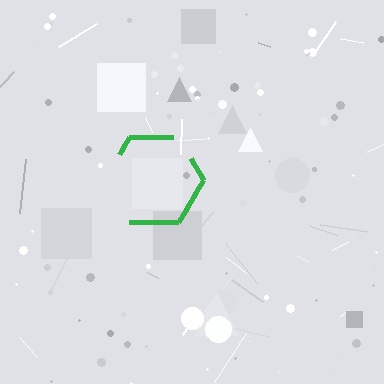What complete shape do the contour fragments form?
The contour fragments form a hexagon.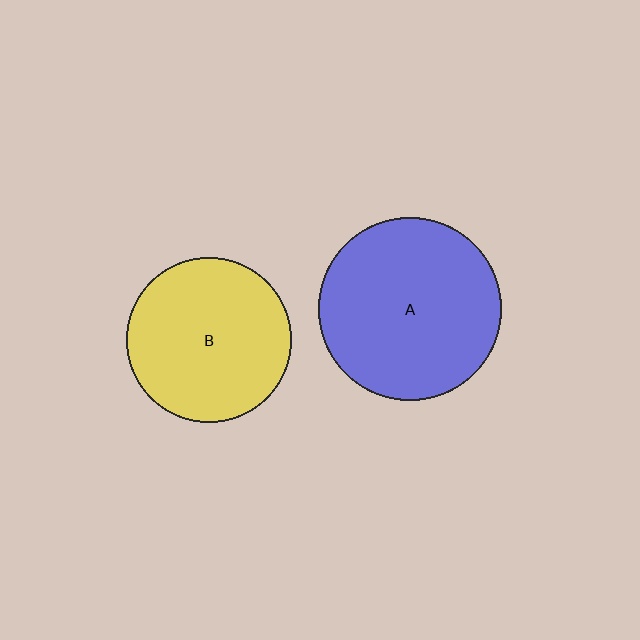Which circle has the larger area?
Circle A (blue).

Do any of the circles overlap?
No, none of the circles overlap.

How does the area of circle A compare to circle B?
Approximately 1.2 times.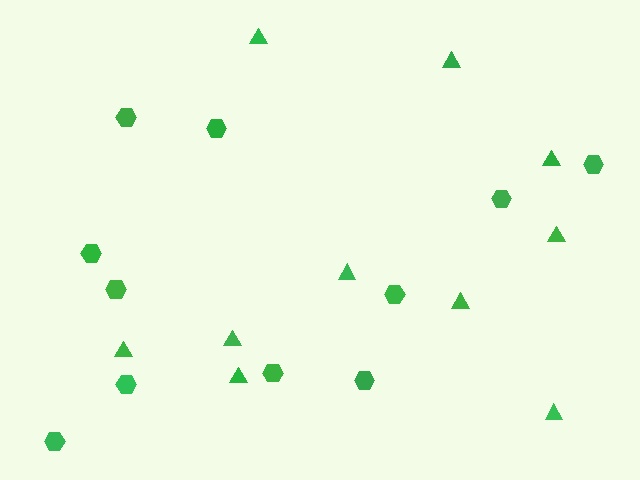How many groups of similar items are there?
There are 2 groups: one group of triangles (10) and one group of hexagons (11).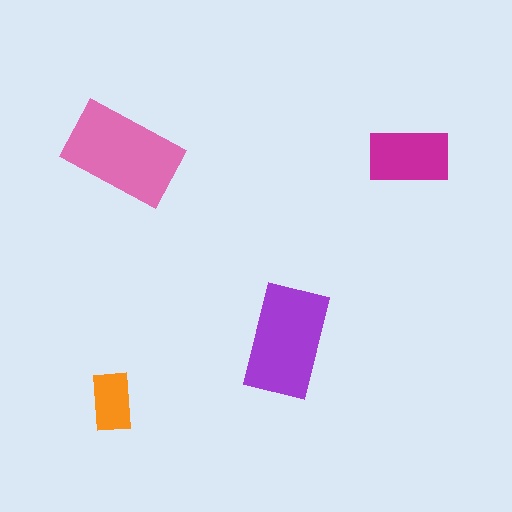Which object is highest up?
The pink rectangle is topmost.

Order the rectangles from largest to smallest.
the pink one, the purple one, the magenta one, the orange one.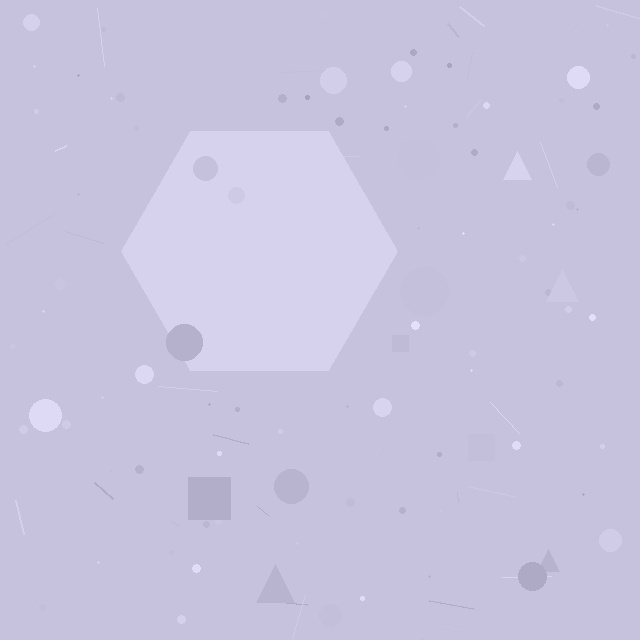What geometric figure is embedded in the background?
A hexagon is embedded in the background.